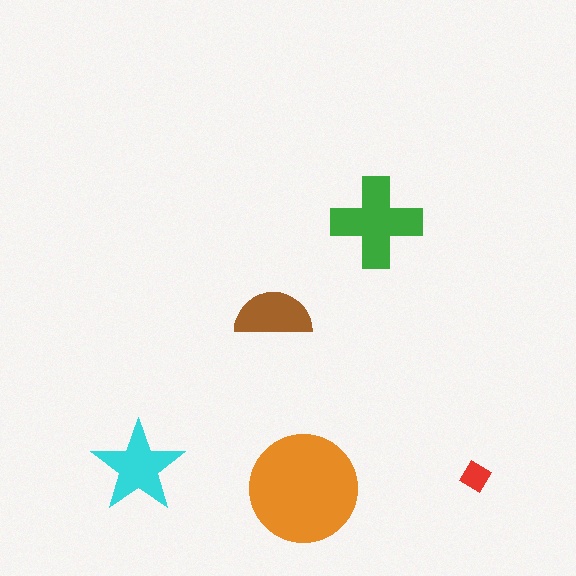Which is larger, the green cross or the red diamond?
The green cross.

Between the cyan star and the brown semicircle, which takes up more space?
The cyan star.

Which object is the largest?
The orange circle.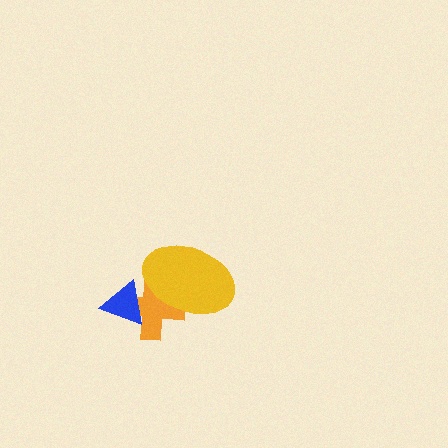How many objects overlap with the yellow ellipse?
1 object overlaps with the yellow ellipse.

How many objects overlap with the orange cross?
2 objects overlap with the orange cross.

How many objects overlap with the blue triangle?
1 object overlaps with the blue triangle.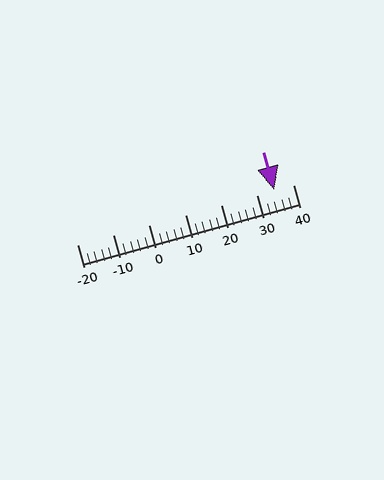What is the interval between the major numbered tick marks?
The major tick marks are spaced 10 units apart.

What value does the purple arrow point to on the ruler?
The purple arrow points to approximately 35.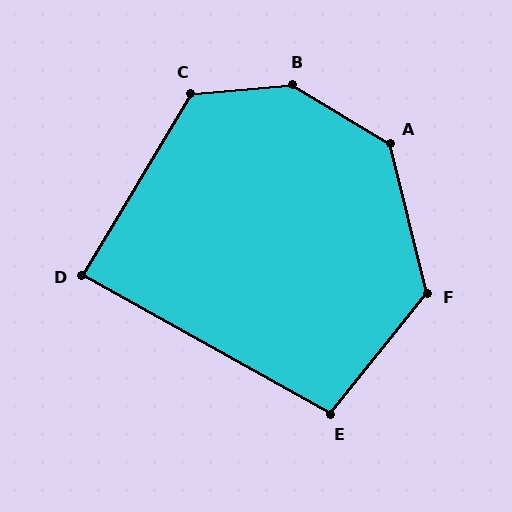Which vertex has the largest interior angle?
B, at approximately 144 degrees.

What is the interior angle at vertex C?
Approximately 126 degrees (obtuse).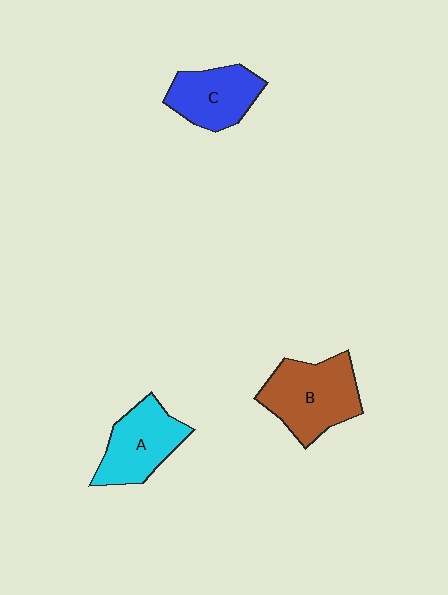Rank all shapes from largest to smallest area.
From largest to smallest: B (brown), A (cyan), C (blue).